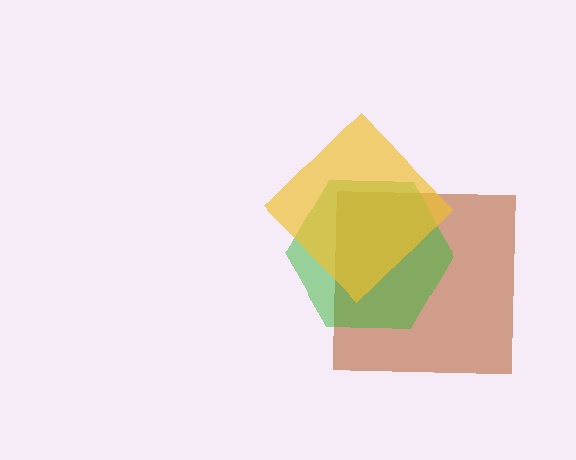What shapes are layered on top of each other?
The layered shapes are: a brown square, a green hexagon, a yellow diamond.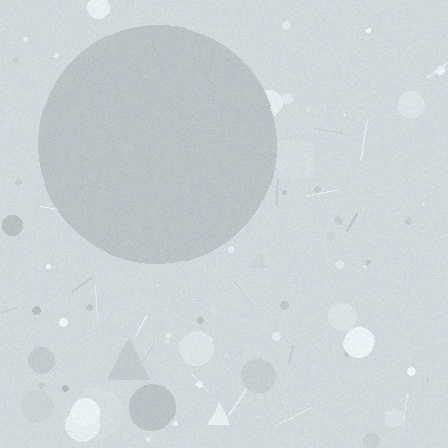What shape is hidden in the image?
A circle is hidden in the image.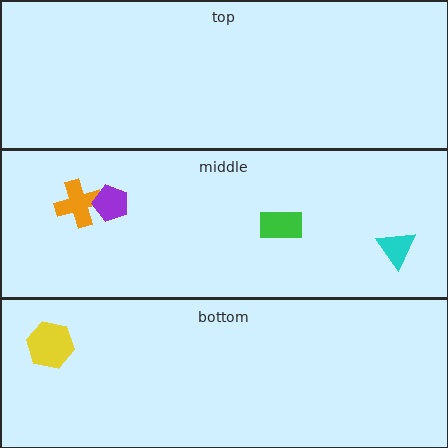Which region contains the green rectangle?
The middle region.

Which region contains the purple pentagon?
The middle region.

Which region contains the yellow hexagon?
The bottom region.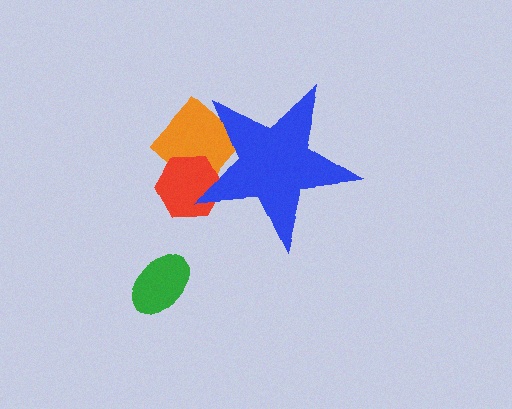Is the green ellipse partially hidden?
No, the green ellipse is fully visible.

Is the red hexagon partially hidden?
Yes, the red hexagon is partially hidden behind the blue star.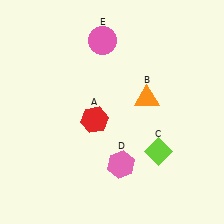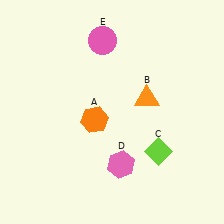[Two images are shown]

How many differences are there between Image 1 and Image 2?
There is 1 difference between the two images.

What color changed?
The hexagon (A) changed from red in Image 1 to orange in Image 2.